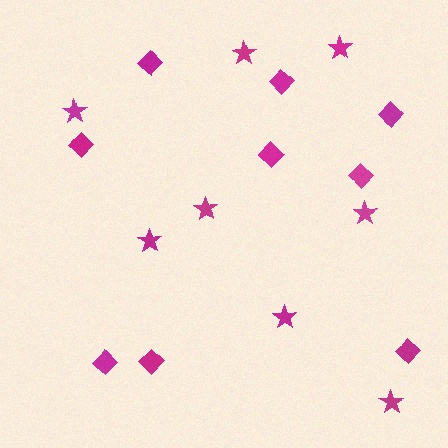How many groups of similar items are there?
There are 2 groups: one group of stars (8) and one group of diamonds (9).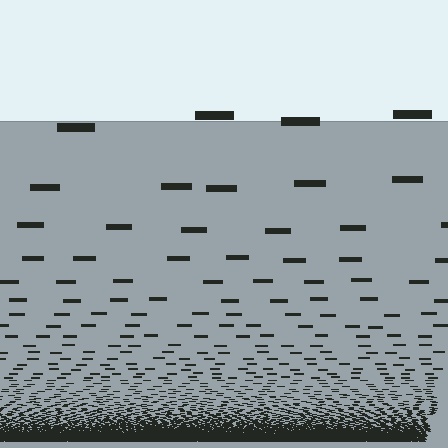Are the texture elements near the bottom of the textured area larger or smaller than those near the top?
Smaller. The gradient is inverted — elements near the bottom are smaller and denser.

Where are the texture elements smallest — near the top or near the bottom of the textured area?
Near the bottom.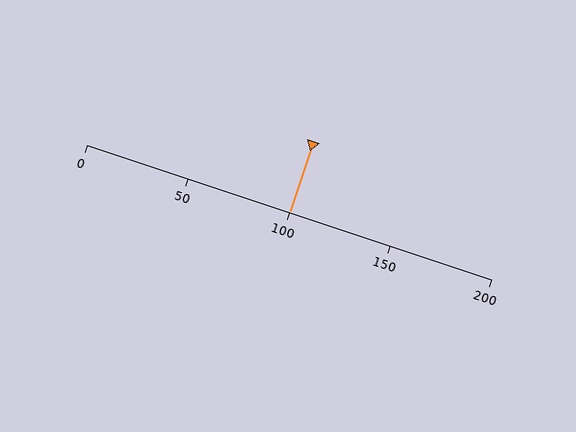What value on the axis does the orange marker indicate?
The marker indicates approximately 100.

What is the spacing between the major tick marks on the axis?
The major ticks are spaced 50 apart.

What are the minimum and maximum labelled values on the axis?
The axis runs from 0 to 200.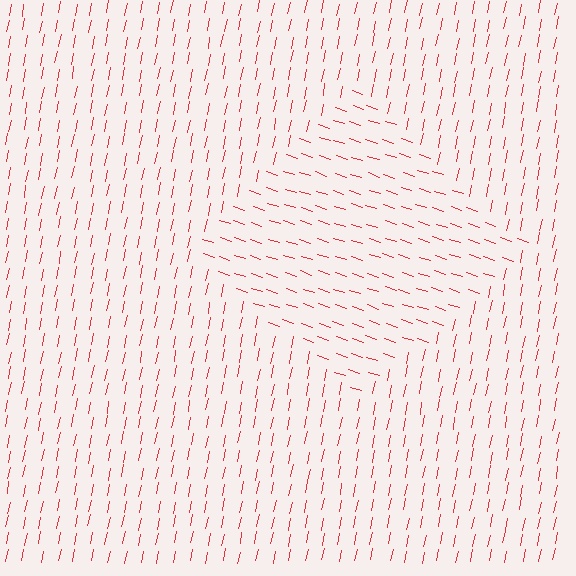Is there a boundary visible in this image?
Yes, there is a texture boundary formed by a change in line orientation.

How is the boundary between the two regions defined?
The boundary is defined purely by a change in line orientation (approximately 83 degrees difference). All lines are the same color and thickness.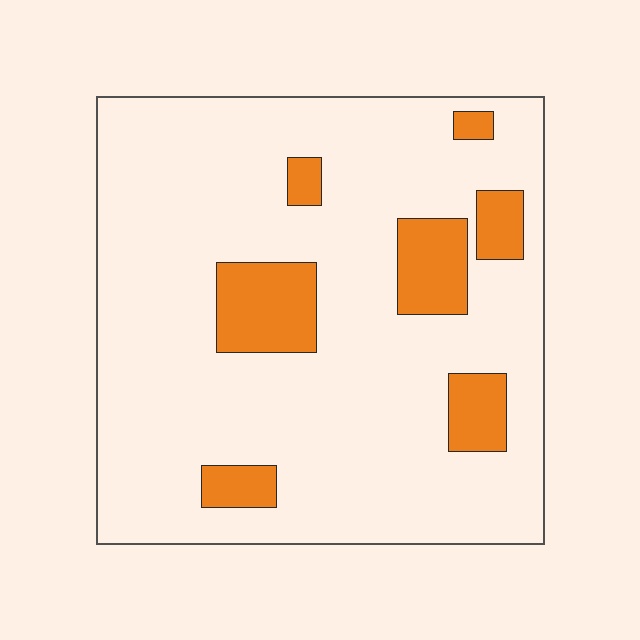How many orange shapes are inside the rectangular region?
7.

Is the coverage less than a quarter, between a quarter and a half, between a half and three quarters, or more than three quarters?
Less than a quarter.